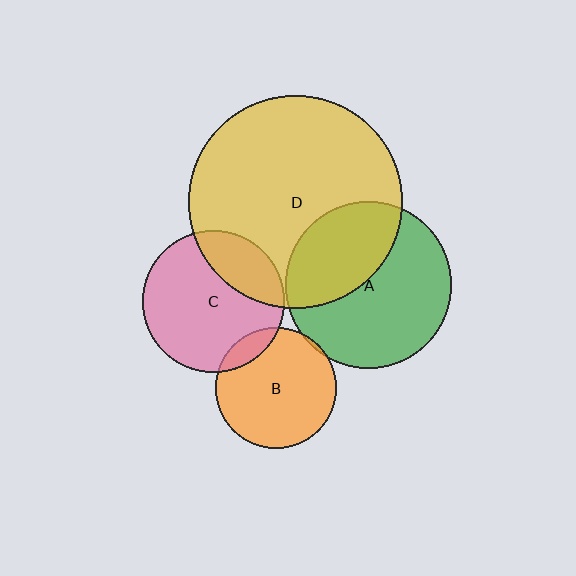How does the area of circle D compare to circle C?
Approximately 2.2 times.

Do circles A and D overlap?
Yes.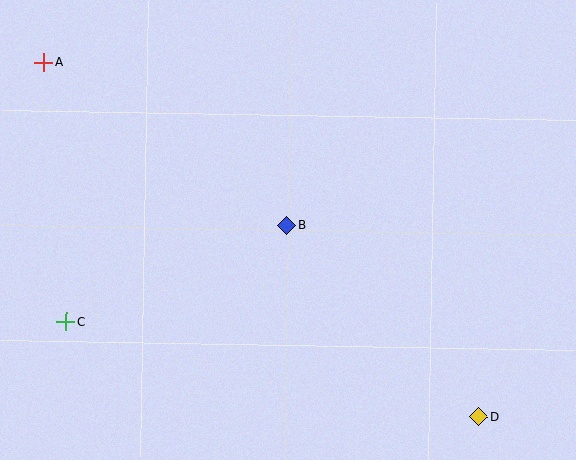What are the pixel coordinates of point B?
Point B is at (287, 225).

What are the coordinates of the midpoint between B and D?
The midpoint between B and D is at (383, 321).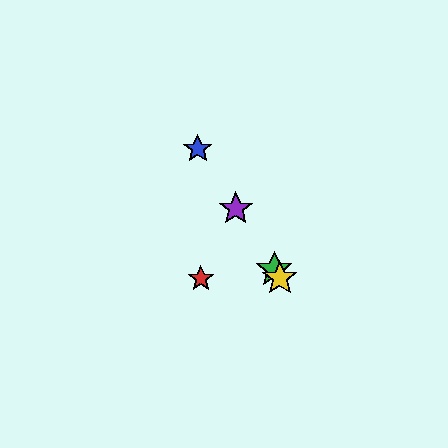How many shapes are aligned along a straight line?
4 shapes (the blue star, the green star, the yellow star, the purple star) are aligned along a straight line.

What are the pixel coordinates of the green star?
The green star is at (274, 270).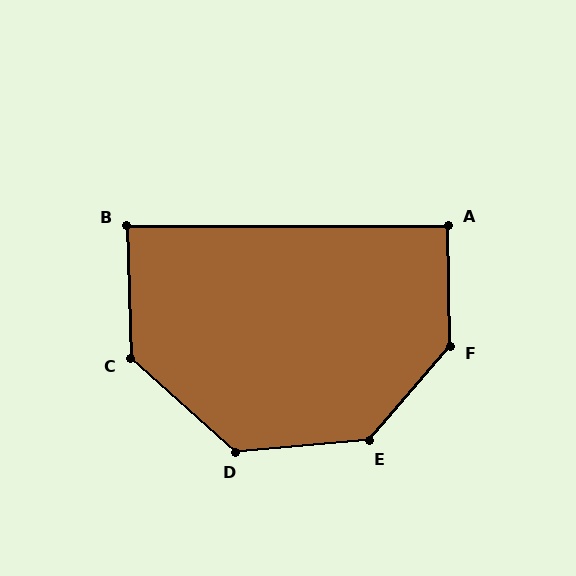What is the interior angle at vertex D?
Approximately 133 degrees (obtuse).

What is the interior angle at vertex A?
Approximately 91 degrees (approximately right).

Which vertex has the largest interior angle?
F, at approximately 138 degrees.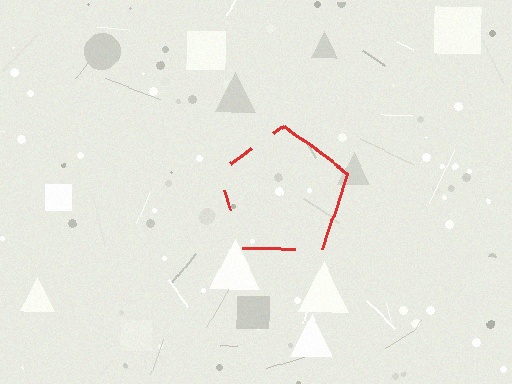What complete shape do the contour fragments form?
The contour fragments form a pentagon.